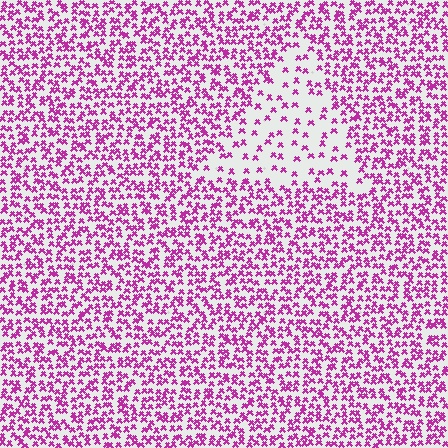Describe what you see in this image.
The image contains small magenta elements arranged at two different densities. A triangle-shaped region is visible where the elements are less densely packed than the surrounding area.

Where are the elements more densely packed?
The elements are more densely packed outside the triangle boundary.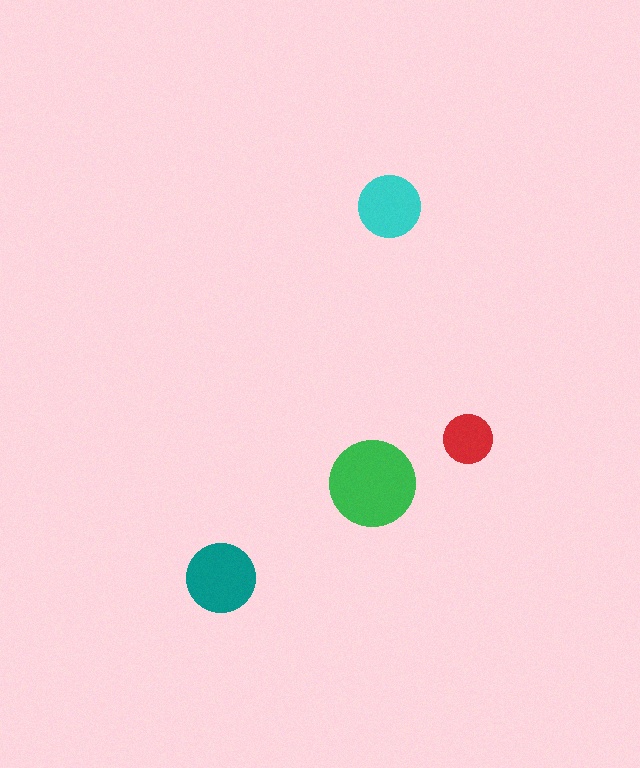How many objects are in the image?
There are 4 objects in the image.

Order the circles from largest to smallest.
the green one, the teal one, the cyan one, the red one.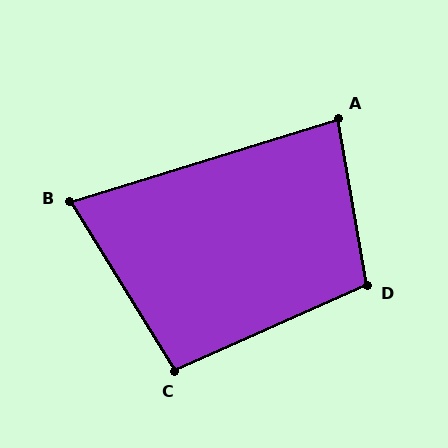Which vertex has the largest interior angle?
D, at approximately 104 degrees.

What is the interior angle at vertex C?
Approximately 97 degrees (obtuse).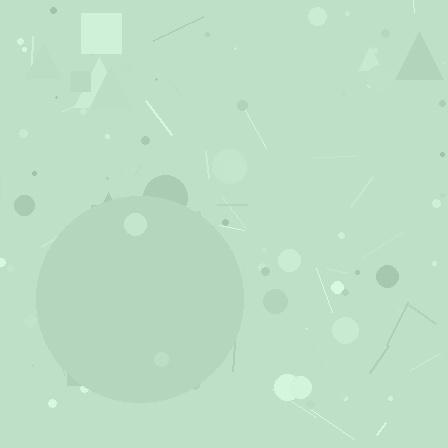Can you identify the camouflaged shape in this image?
The camouflaged shape is a circle.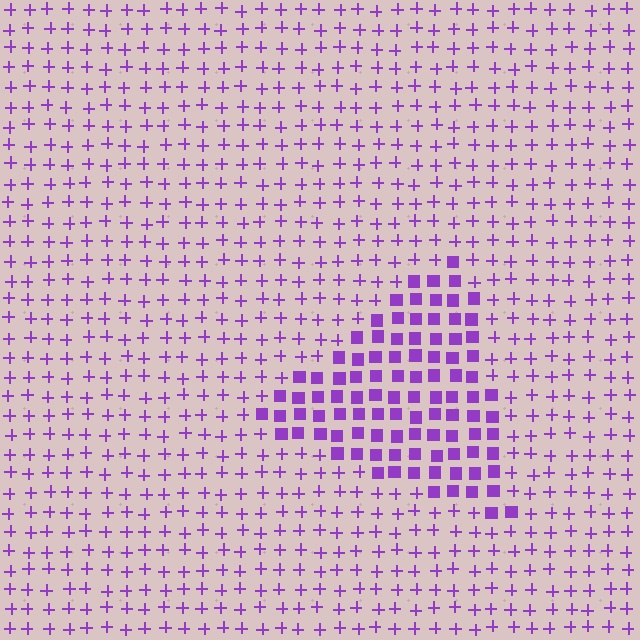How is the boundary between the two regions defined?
The boundary is defined by a change in element shape: squares inside vs. plus signs outside. All elements share the same color and spacing.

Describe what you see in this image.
The image is filled with small purple elements arranged in a uniform grid. A triangle-shaped region contains squares, while the surrounding area contains plus signs. The boundary is defined purely by the change in element shape.